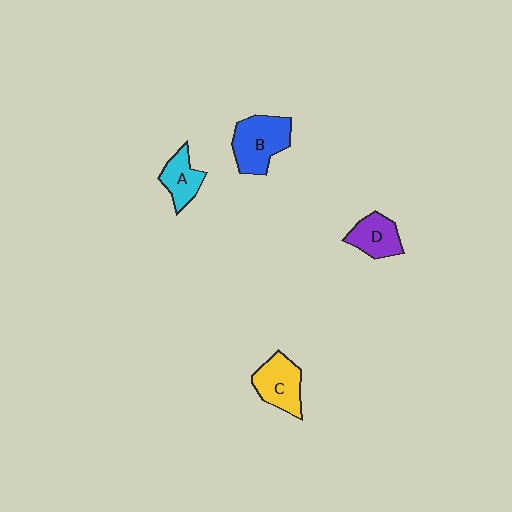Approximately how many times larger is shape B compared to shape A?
Approximately 1.6 times.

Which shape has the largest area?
Shape B (blue).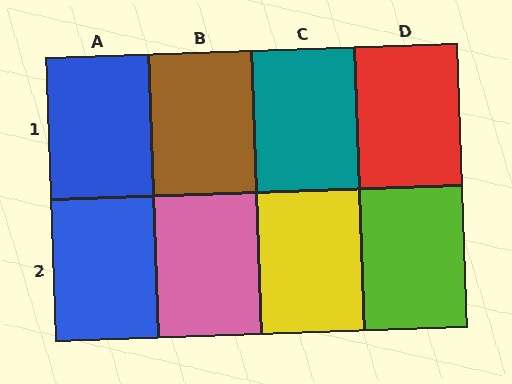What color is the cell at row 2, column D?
Lime.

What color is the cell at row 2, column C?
Yellow.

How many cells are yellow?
1 cell is yellow.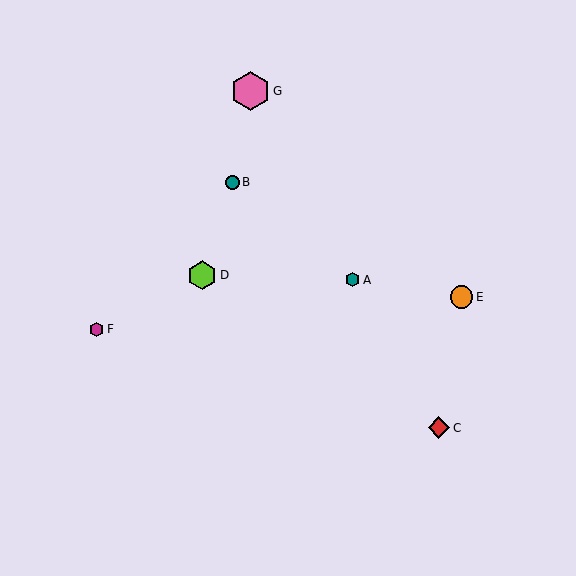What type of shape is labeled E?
Shape E is an orange circle.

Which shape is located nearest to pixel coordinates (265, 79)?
The pink hexagon (labeled G) at (251, 91) is nearest to that location.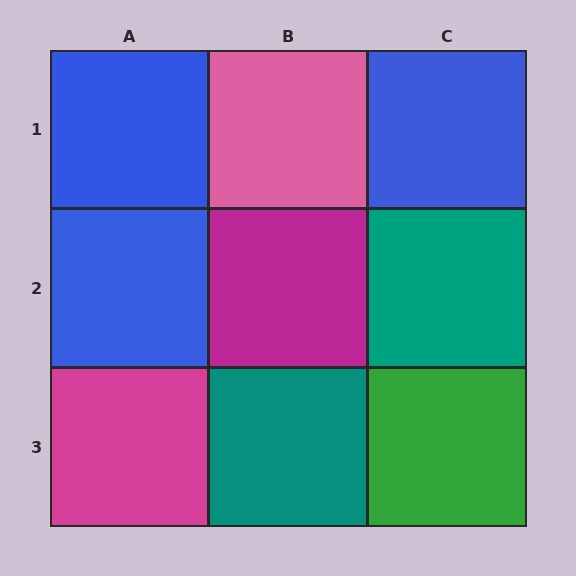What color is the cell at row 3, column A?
Magenta.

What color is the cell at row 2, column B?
Magenta.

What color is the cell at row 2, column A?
Blue.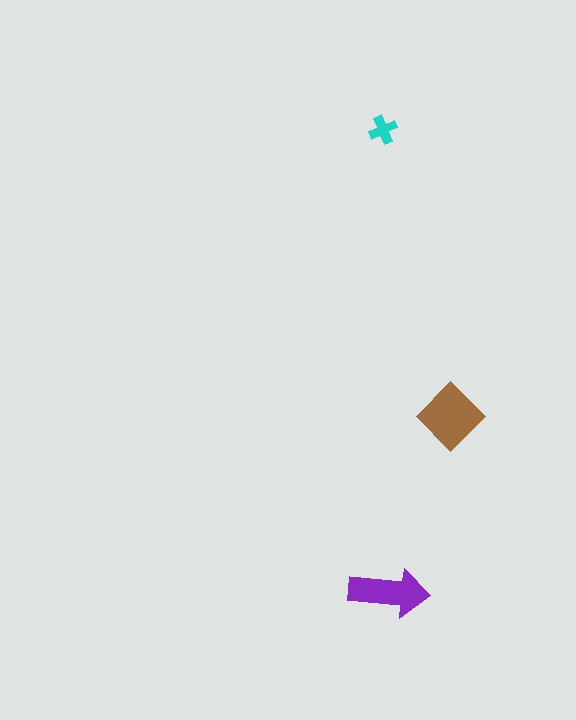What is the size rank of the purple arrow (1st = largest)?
2nd.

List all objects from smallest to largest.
The cyan cross, the purple arrow, the brown diamond.